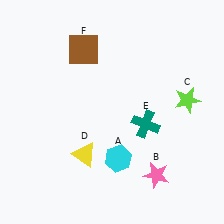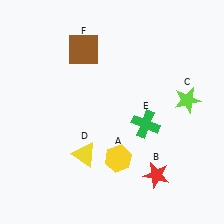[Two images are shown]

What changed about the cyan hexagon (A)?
In Image 1, A is cyan. In Image 2, it changed to yellow.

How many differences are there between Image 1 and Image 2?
There are 3 differences between the two images.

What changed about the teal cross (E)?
In Image 1, E is teal. In Image 2, it changed to green.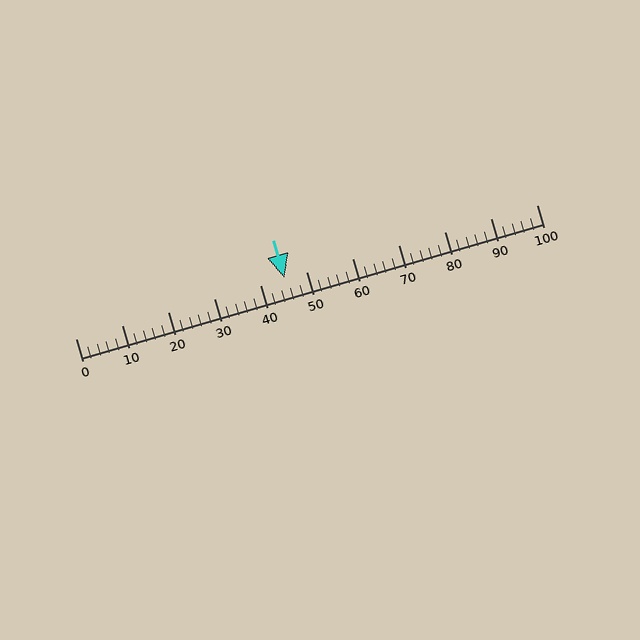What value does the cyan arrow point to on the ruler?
The cyan arrow points to approximately 45.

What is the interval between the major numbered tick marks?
The major tick marks are spaced 10 units apart.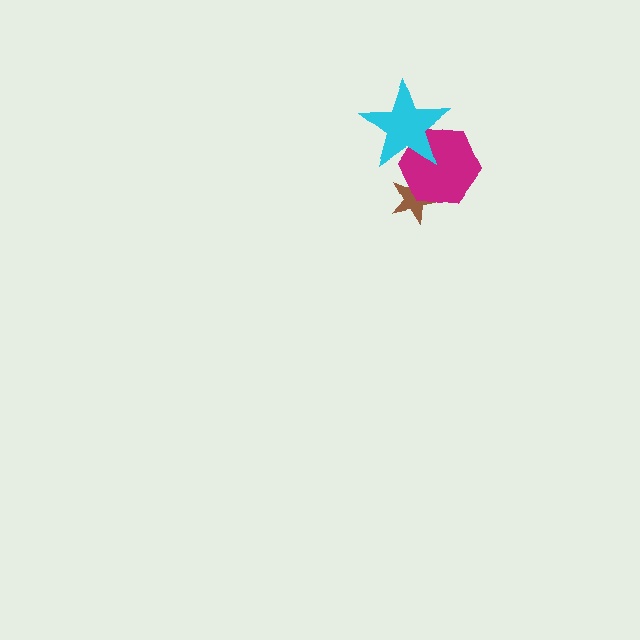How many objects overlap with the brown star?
1 object overlaps with the brown star.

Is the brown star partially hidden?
Yes, it is partially covered by another shape.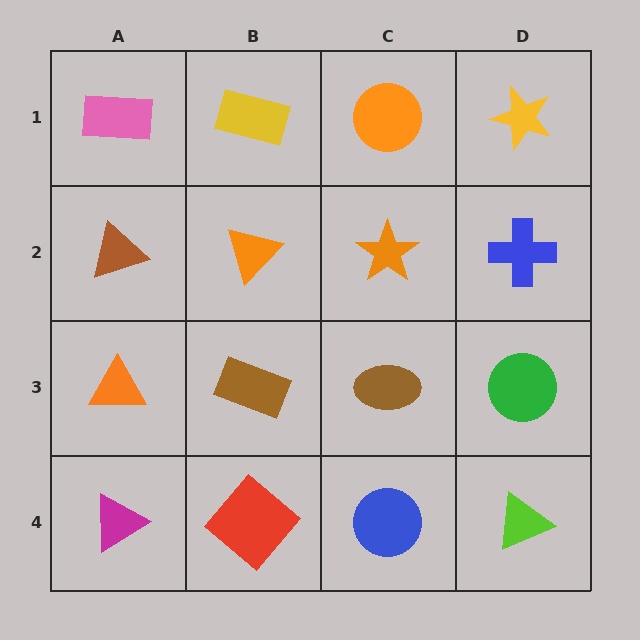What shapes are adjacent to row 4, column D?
A green circle (row 3, column D), a blue circle (row 4, column C).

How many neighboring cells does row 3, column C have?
4.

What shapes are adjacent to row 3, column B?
An orange triangle (row 2, column B), a red diamond (row 4, column B), an orange triangle (row 3, column A), a brown ellipse (row 3, column C).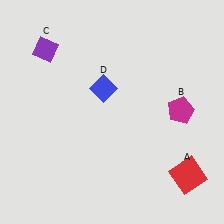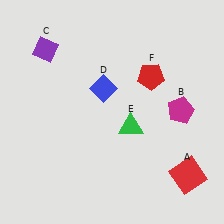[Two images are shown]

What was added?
A green triangle (E), a red pentagon (F) were added in Image 2.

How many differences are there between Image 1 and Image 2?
There are 2 differences between the two images.